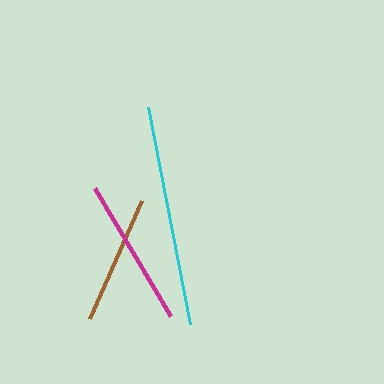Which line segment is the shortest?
The brown line is the shortest at approximately 128 pixels.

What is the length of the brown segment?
The brown segment is approximately 128 pixels long.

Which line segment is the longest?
The cyan line is the longest at approximately 221 pixels.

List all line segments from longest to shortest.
From longest to shortest: cyan, magenta, brown.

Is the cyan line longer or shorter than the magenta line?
The cyan line is longer than the magenta line.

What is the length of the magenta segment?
The magenta segment is approximately 149 pixels long.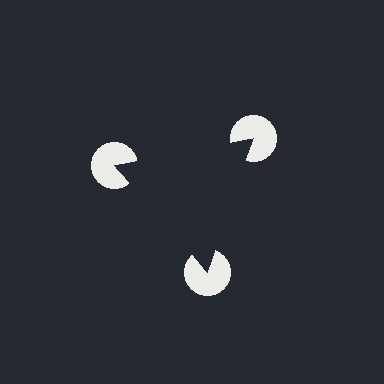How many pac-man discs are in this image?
There are 3 — one at each vertex of the illusory triangle.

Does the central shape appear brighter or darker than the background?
It typically appears slightly darker than the background, even though no actual brightness change is drawn.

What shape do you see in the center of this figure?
An illusory triangle — its edges are inferred from the aligned wedge cuts in the pac-man discs, not physically drawn.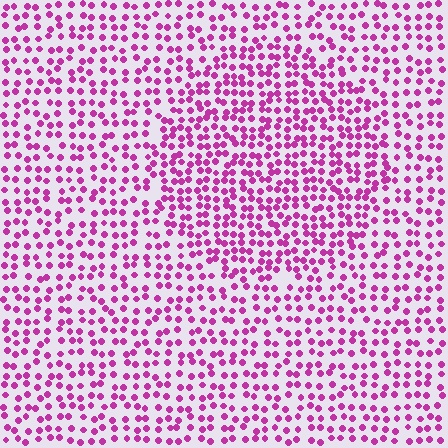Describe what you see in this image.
The image contains small magenta elements arranged at two different densities. A circle-shaped region is visible where the elements are more densely packed than the surrounding area.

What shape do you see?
I see a circle.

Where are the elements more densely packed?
The elements are more densely packed inside the circle boundary.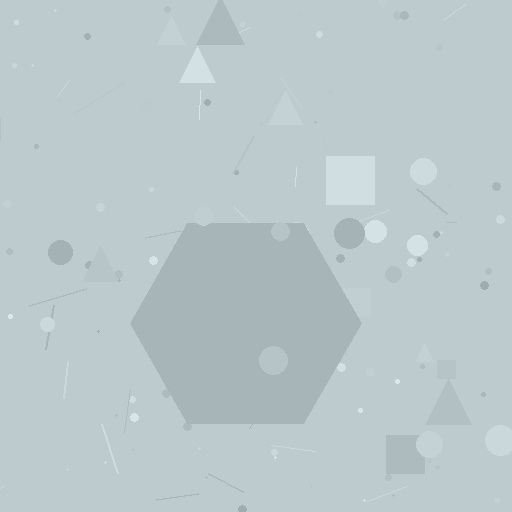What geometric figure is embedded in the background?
A hexagon is embedded in the background.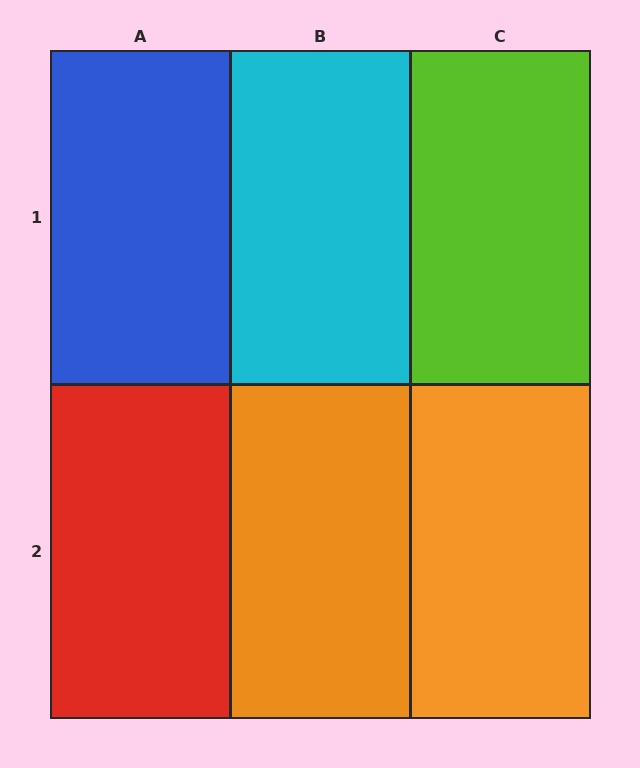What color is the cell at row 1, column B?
Cyan.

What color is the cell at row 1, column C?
Lime.